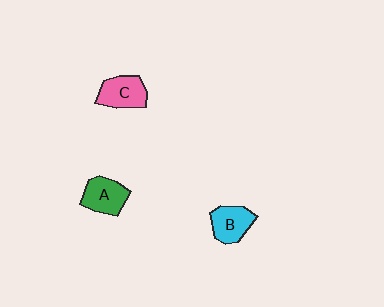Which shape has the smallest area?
Shape B (cyan).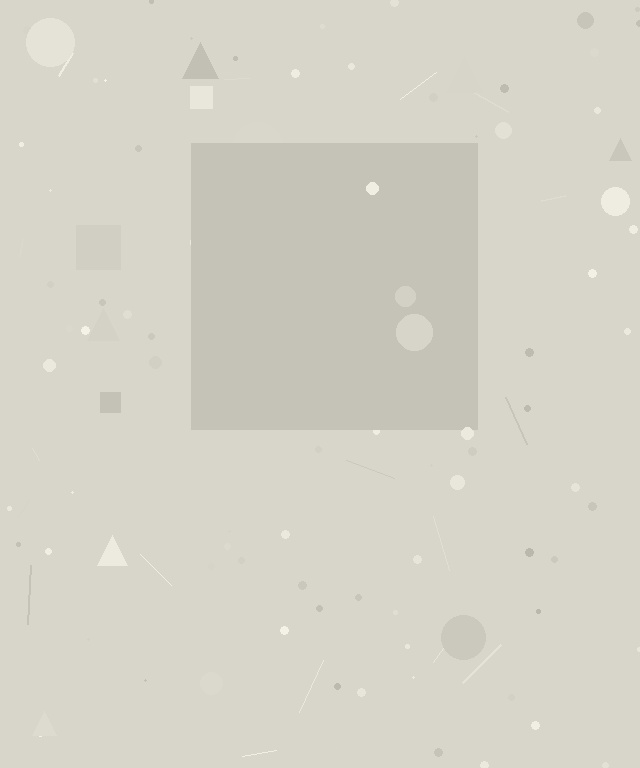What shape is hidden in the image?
A square is hidden in the image.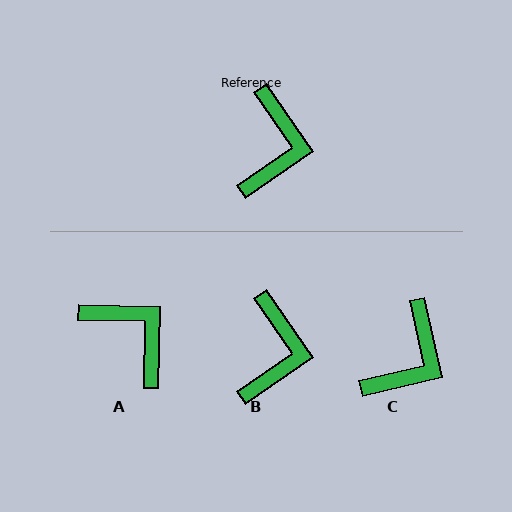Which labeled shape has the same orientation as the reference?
B.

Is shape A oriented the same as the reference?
No, it is off by about 54 degrees.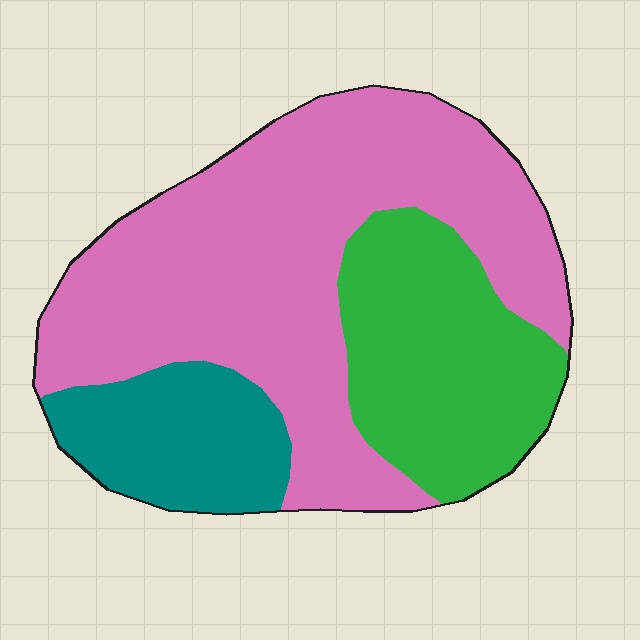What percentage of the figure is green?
Green takes up about one quarter (1/4) of the figure.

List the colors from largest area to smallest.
From largest to smallest: pink, green, teal.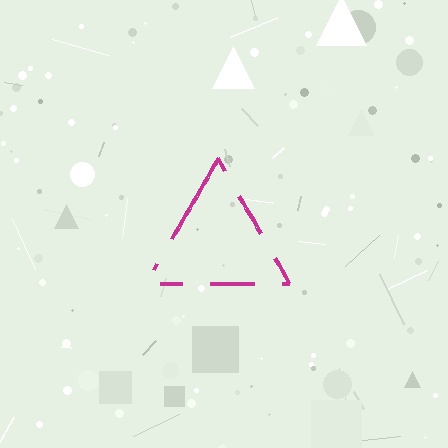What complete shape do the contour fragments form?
The contour fragments form a triangle.